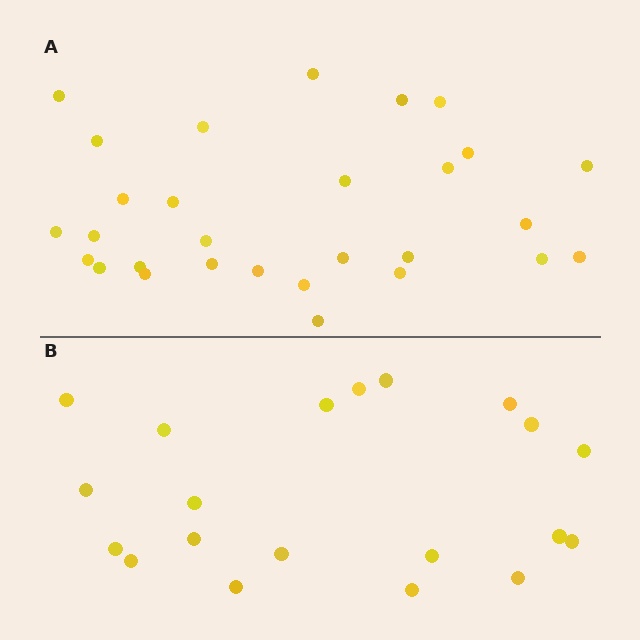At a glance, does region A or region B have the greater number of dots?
Region A (the top region) has more dots.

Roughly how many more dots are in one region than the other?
Region A has roughly 8 or so more dots than region B.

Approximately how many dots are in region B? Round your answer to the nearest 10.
About 20 dots.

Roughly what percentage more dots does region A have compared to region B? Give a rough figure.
About 45% more.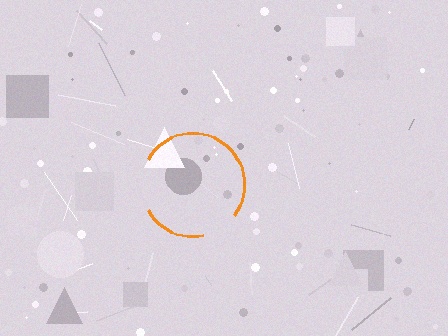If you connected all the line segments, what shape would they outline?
They would outline a circle.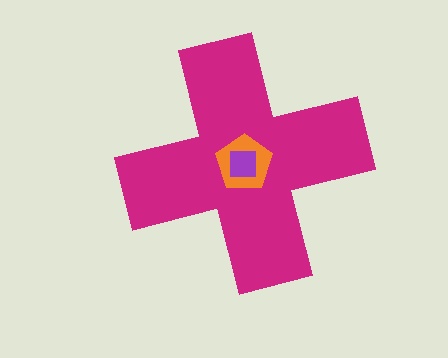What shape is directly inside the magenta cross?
The orange pentagon.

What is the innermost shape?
The purple square.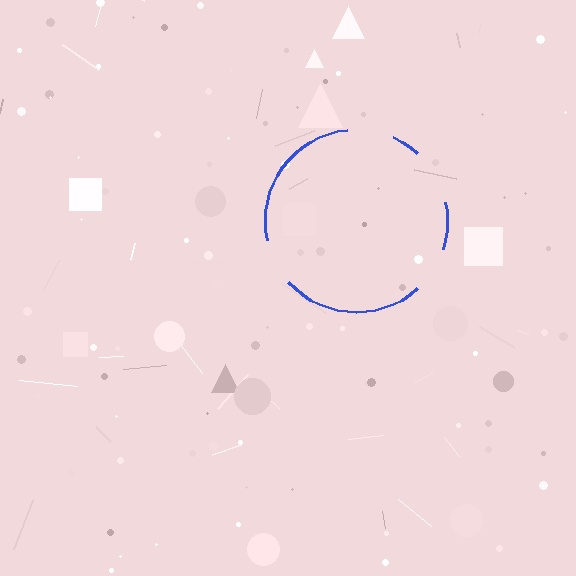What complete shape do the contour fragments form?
The contour fragments form a circle.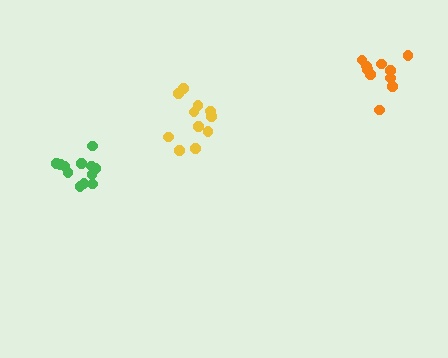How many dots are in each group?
Group 1: 11 dots, Group 2: 12 dots, Group 3: 10 dots (33 total).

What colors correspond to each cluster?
The clusters are colored: yellow, green, orange.